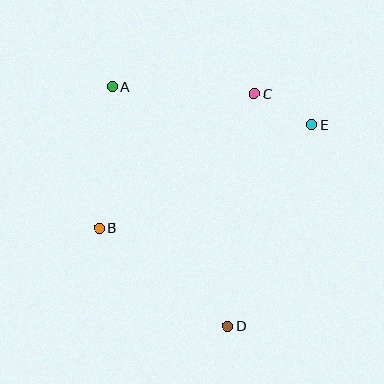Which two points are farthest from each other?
Points A and D are farthest from each other.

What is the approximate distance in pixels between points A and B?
The distance between A and B is approximately 142 pixels.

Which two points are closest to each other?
Points C and E are closest to each other.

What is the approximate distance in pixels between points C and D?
The distance between C and D is approximately 234 pixels.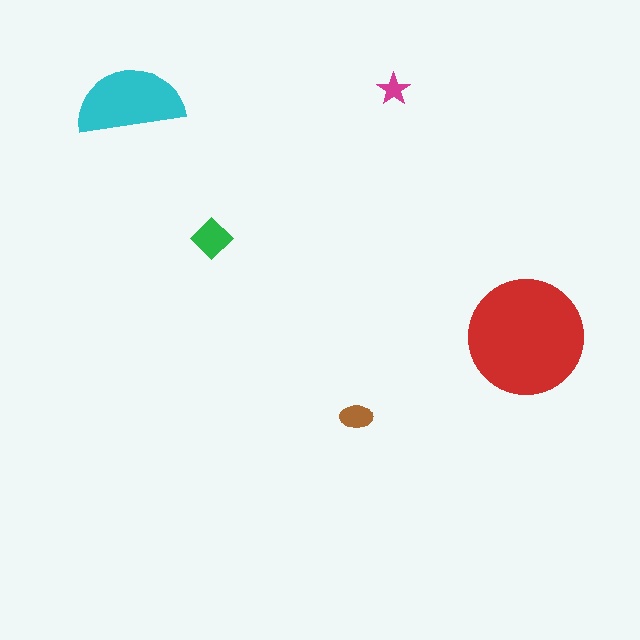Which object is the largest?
The red circle.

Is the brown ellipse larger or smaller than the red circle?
Smaller.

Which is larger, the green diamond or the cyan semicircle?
The cyan semicircle.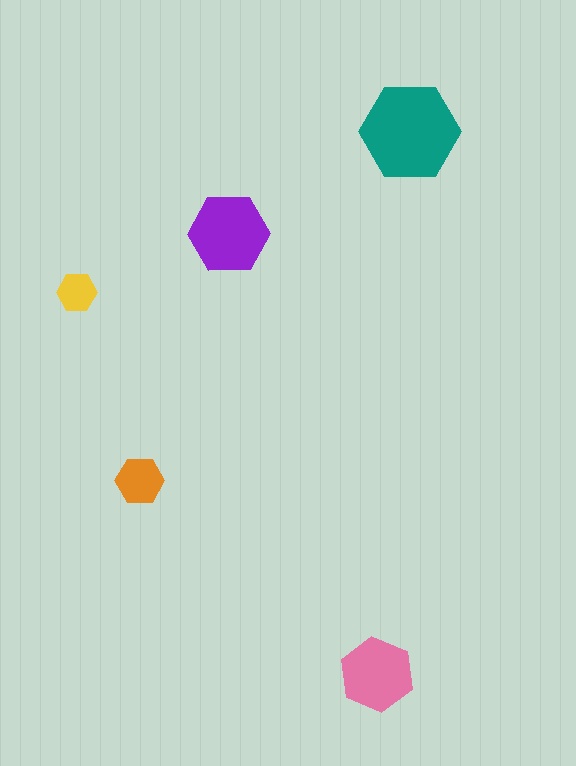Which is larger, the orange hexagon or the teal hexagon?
The teal one.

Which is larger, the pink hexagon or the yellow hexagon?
The pink one.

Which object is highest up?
The teal hexagon is topmost.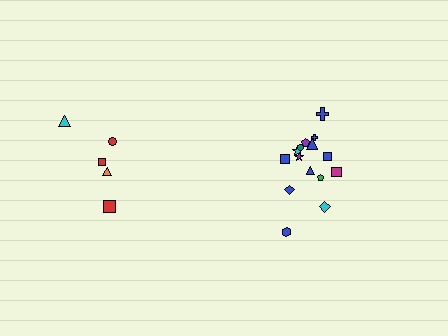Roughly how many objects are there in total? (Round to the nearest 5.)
Roughly 20 objects in total.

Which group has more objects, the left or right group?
The right group.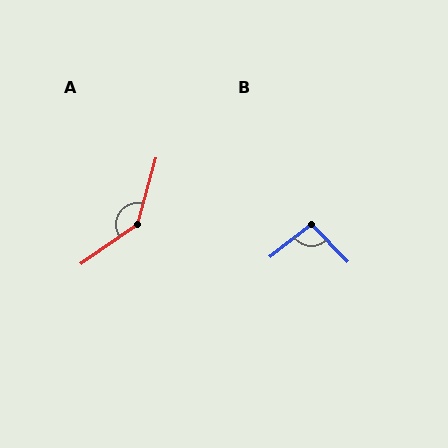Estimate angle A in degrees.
Approximately 140 degrees.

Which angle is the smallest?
B, at approximately 96 degrees.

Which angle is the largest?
A, at approximately 140 degrees.